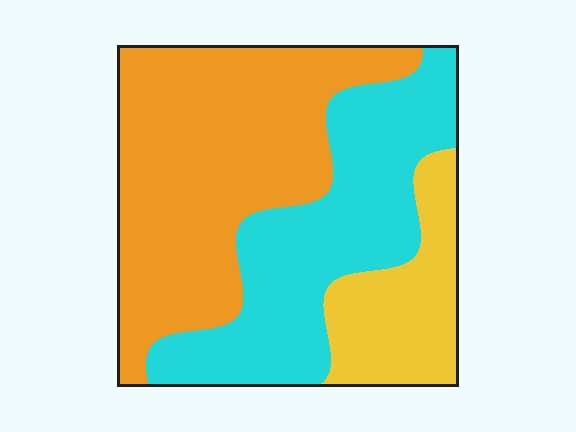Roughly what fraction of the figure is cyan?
Cyan takes up about three eighths (3/8) of the figure.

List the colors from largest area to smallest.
From largest to smallest: orange, cyan, yellow.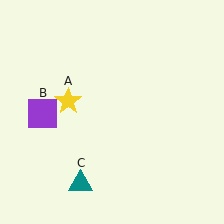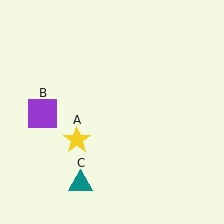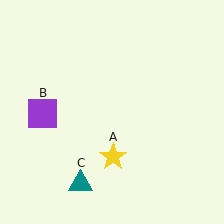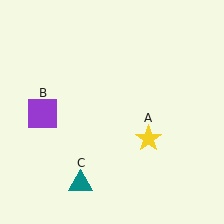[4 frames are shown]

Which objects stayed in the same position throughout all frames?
Purple square (object B) and teal triangle (object C) remained stationary.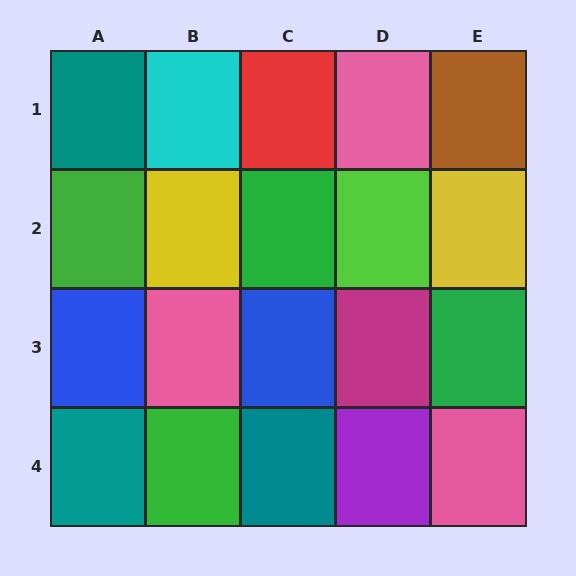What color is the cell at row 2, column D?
Lime.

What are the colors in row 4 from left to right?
Teal, green, teal, purple, pink.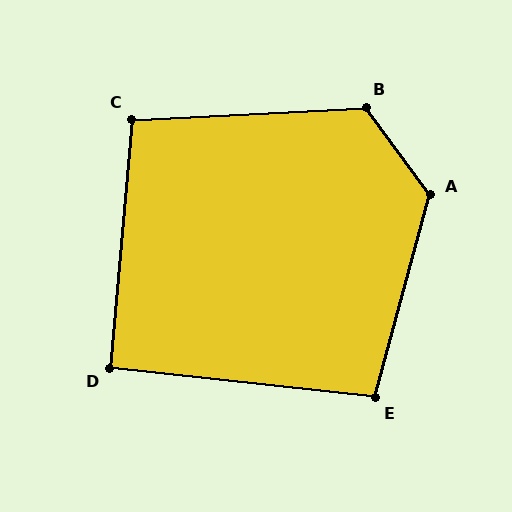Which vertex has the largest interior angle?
A, at approximately 128 degrees.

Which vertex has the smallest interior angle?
D, at approximately 91 degrees.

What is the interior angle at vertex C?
Approximately 98 degrees (obtuse).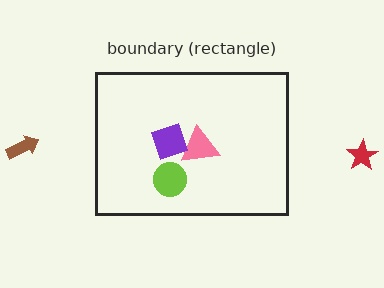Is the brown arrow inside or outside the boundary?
Outside.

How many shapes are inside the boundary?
3 inside, 2 outside.